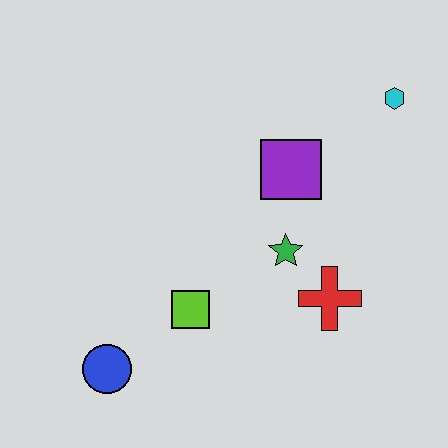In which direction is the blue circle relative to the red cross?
The blue circle is to the left of the red cross.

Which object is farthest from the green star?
The blue circle is farthest from the green star.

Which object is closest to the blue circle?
The lime square is closest to the blue circle.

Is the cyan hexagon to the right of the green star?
Yes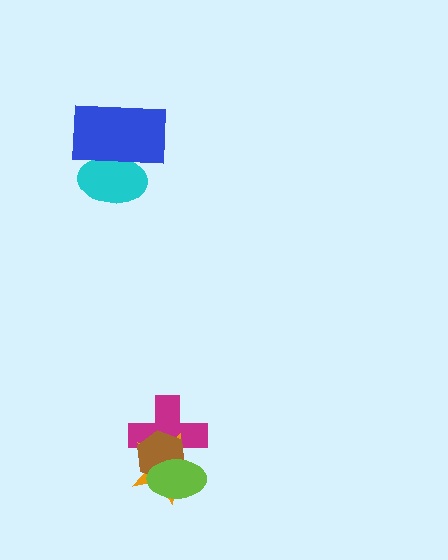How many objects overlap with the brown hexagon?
3 objects overlap with the brown hexagon.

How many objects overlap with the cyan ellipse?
1 object overlaps with the cyan ellipse.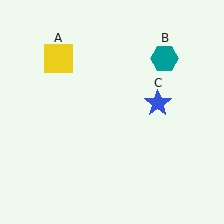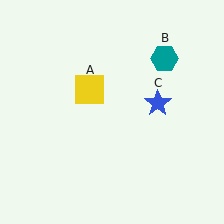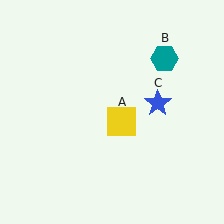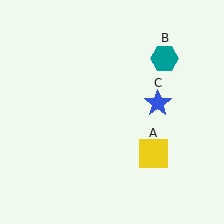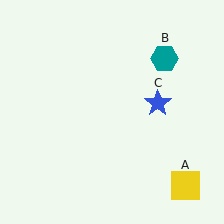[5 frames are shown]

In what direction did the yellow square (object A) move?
The yellow square (object A) moved down and to the right.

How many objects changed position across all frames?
1 object changed position: yellow square (object A).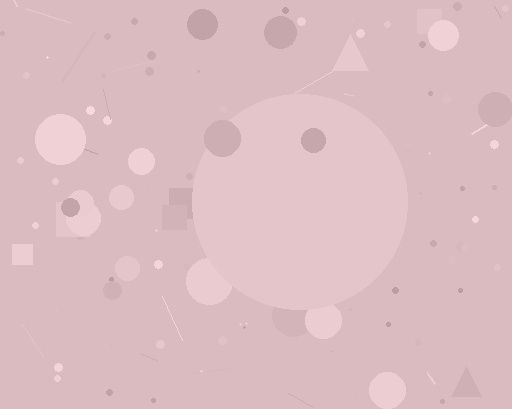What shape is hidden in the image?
A circle is hidden in the image.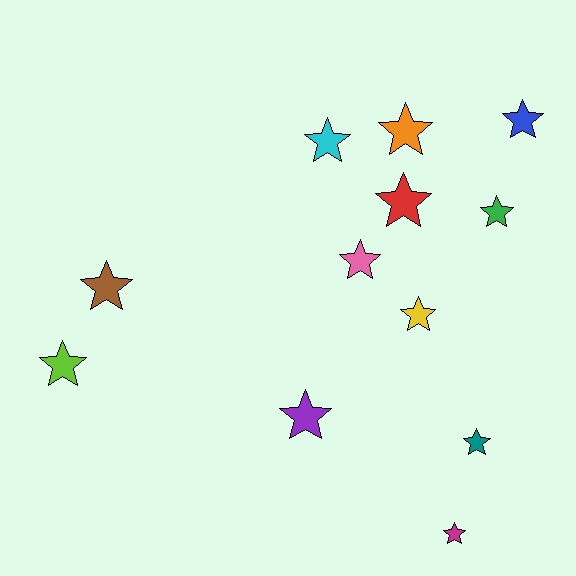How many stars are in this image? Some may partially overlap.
There are 12 stars.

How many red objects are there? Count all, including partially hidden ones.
There is 1 red object.